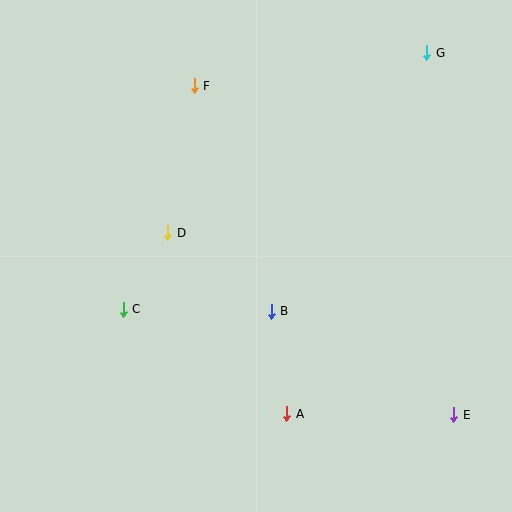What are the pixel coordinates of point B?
Point B is at (271, 311).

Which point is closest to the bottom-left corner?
Point C is closest to the bottom-left corner.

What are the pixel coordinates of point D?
Point D is at (168, 233).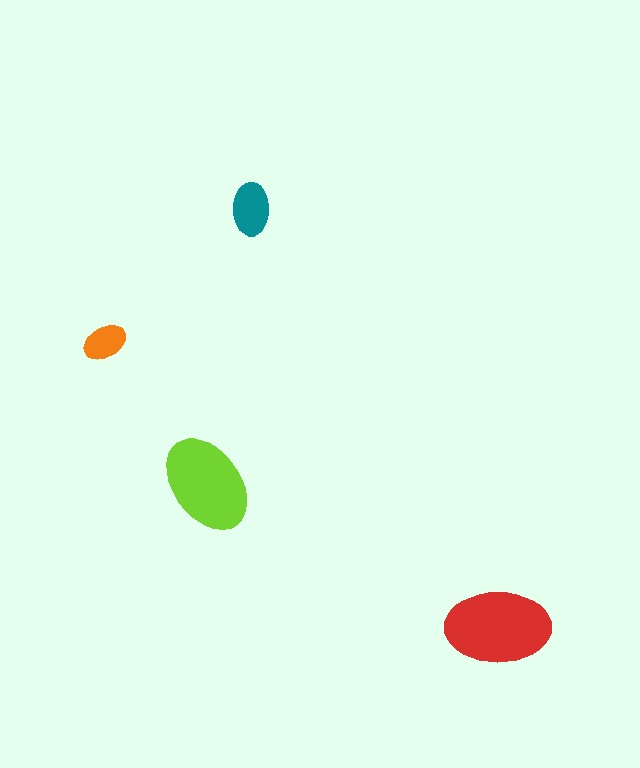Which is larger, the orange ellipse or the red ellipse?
The red one.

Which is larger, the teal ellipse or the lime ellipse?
The lime one.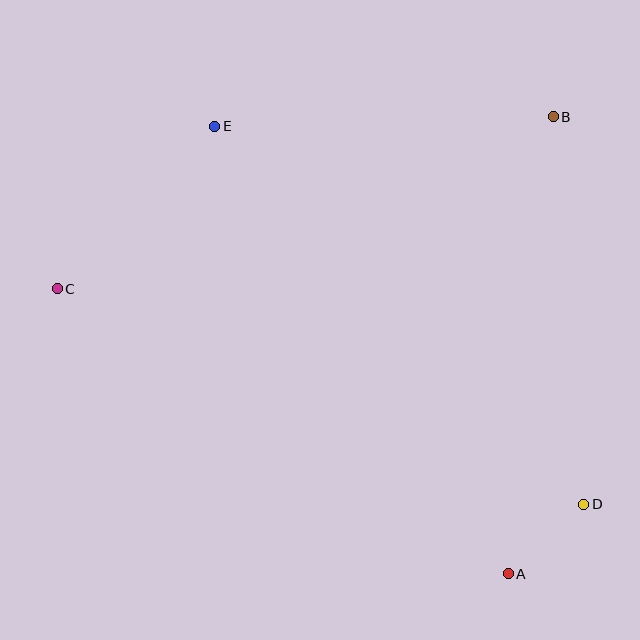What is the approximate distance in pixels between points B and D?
The distance between B and D is approximately 389 pixels.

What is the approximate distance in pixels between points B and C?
The distance between B and C is approximately 525 pixels.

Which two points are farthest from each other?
Points C and D are farthest from each other.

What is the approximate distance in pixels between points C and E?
The distance between C and E is approximately 226 pixels.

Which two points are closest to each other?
Points A and D are closest to each other.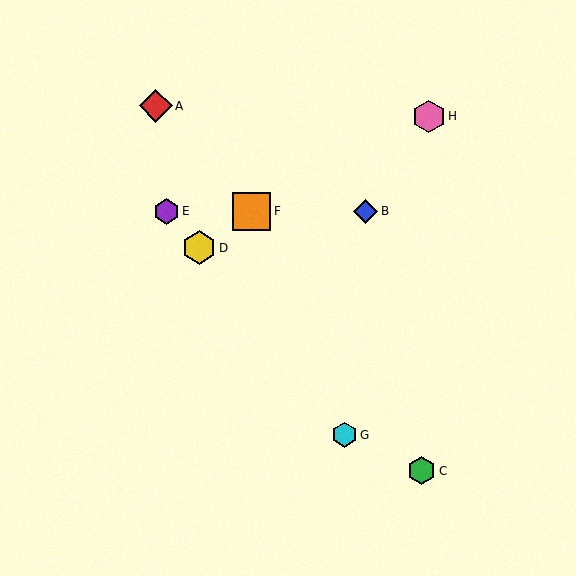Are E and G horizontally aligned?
No, E is at y≈211 and G is at y≈435.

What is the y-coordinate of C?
Object C is at y≈471.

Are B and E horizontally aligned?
Yes, both are at y≈211.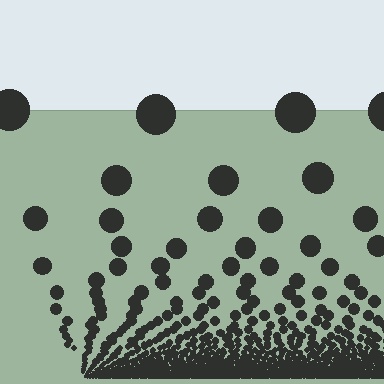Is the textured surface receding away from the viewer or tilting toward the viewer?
The surface appears to tilt toward the viewer. Texture elements get larger and sparser toward the top.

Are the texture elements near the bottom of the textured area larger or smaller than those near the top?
Smaller. The gradient is inverted — elements near the bottom are smaller and denser.